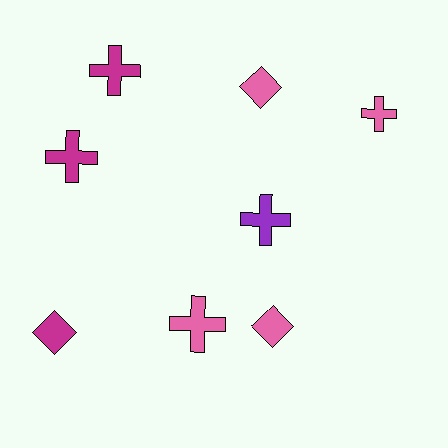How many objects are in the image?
There are 8 objects.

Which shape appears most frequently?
Cross, with 5 objects.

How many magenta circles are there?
There are no magenta circles.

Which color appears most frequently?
Pink, with 4 objects.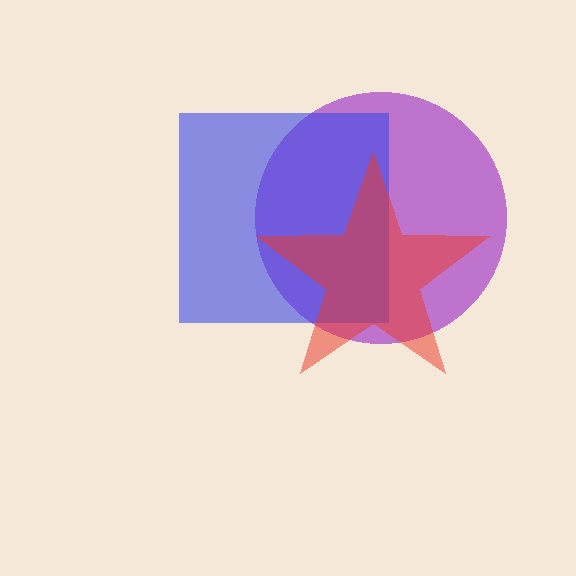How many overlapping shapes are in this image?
There are 3 overlapping shapes in the image.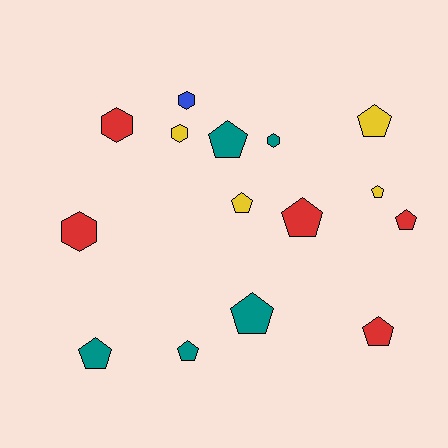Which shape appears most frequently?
Pentagon, with 10 objects.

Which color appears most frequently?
Teal, with 5 objects.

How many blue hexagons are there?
There is 1 blue hexagon.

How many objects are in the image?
There are 15 objects.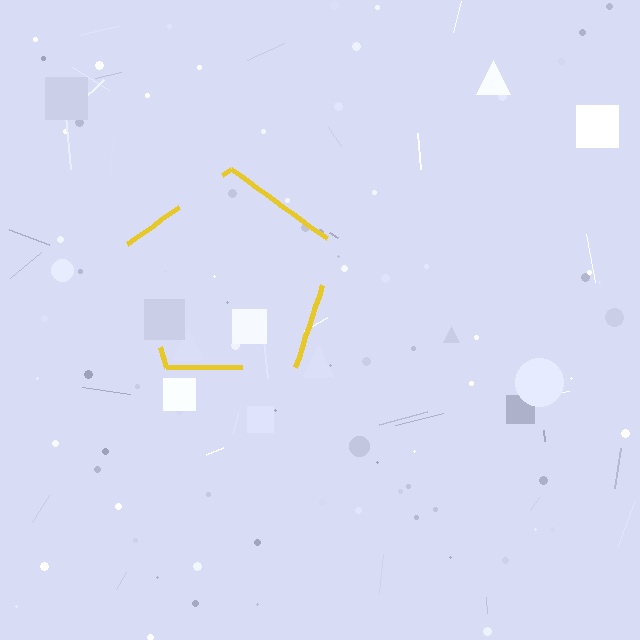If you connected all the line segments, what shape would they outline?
They would outline a pentagon.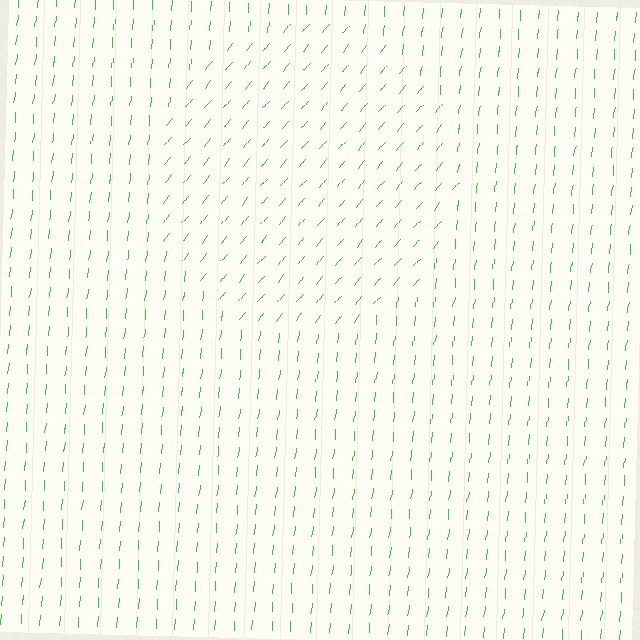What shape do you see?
I see a circle.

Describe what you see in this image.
The image is filled with small green line segments. A circle region in the image has lines oriented differently from the surrounding lines, creating a visible texture boundary.